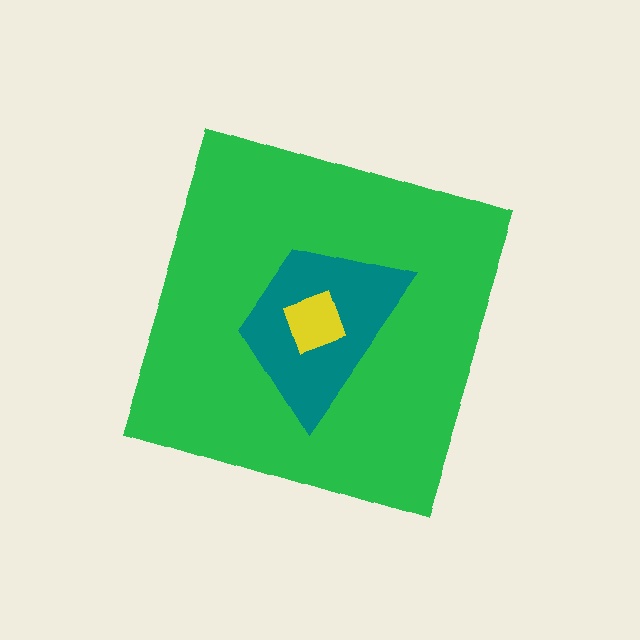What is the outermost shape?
The green diamond.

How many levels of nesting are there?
3.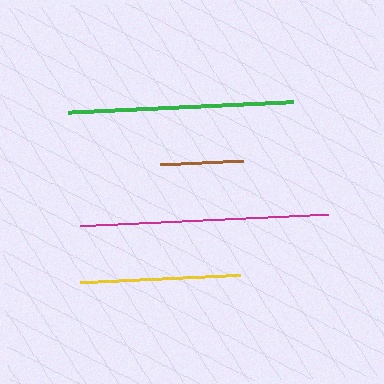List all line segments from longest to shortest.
From longest to shortest: magenta, green, yellow, brown.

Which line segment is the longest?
The magenta line is the longest at approximately 248 pixels.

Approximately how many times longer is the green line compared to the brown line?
The green line is approximately 2.7 times the length of the brown line.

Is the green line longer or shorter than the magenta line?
The magenta line is longer than the green line.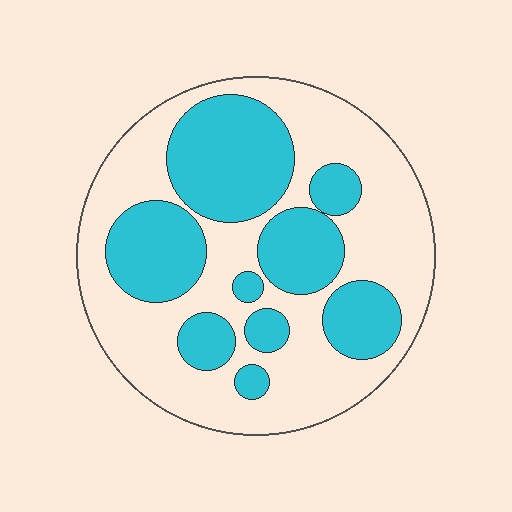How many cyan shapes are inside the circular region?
9.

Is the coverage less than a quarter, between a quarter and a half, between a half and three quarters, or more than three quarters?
Between a quarter and a half.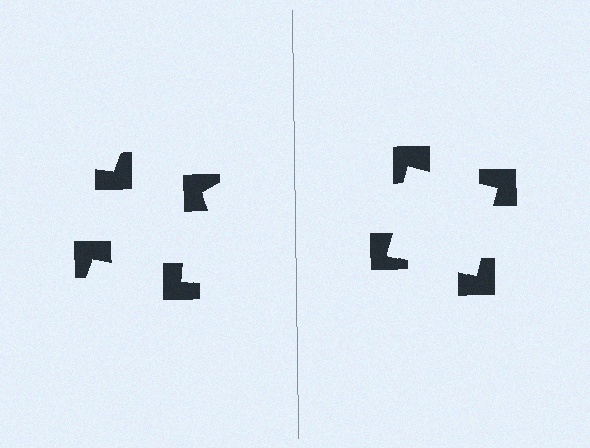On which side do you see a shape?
An illusory square appears on the right side. On the left side the wedge cuts are rotated, so no coherent shape forms.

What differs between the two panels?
The notched squares are positioned identically on both sides; only the wedge orientations differ. On the right they align to a square; on the left they are misaligned.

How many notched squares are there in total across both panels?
8 — 4 on each side.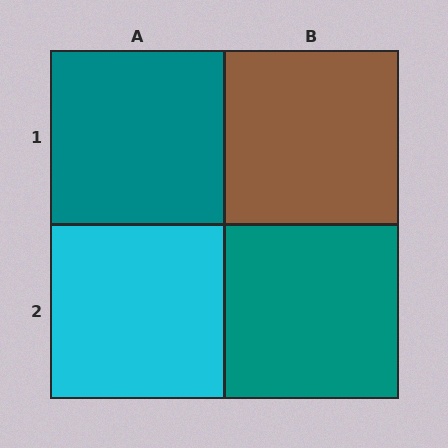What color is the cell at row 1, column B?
Brown.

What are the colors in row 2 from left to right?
Cyan, teal.